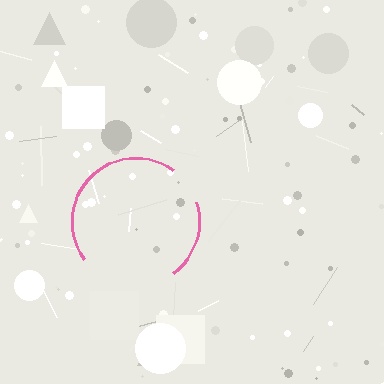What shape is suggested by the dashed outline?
The dashed outline suggests a circle.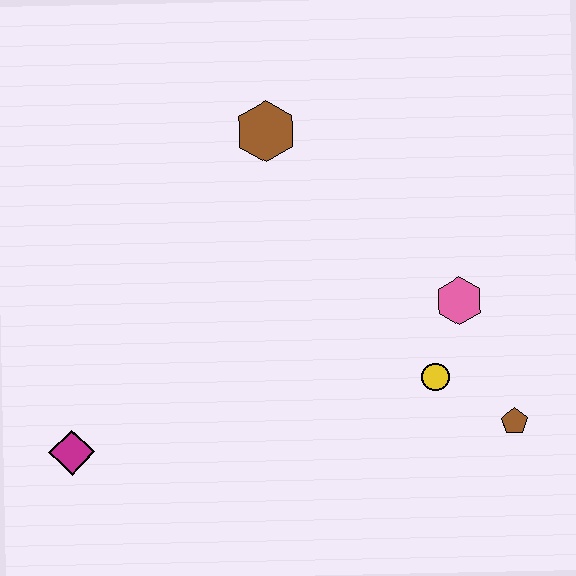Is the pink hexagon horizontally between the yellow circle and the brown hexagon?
No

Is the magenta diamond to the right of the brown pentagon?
No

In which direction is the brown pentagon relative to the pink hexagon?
The brown pentagon is below the pink hexagon.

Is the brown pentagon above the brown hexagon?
No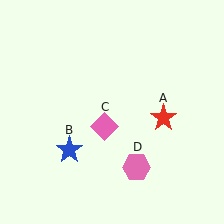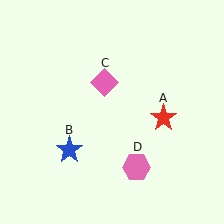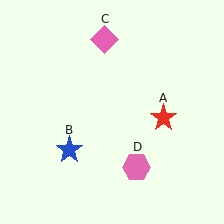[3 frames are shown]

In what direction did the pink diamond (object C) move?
The pink diamond (object C) moved up.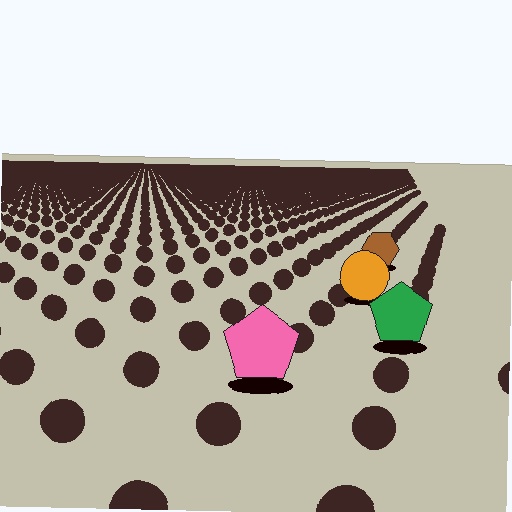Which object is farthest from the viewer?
The brown hexagon is farthest from the viewer. It appears smaller and the ground texture around it is denser.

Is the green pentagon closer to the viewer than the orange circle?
Yes. The green pentagon is closer — you can tell from the texture gradient: the ground texture is coarser near it.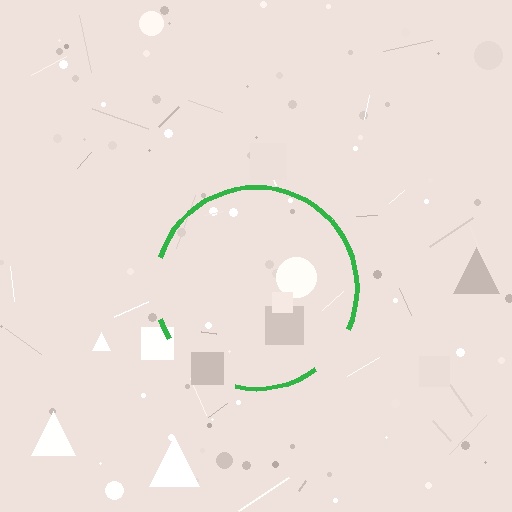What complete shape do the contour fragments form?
The contour fragments form a circle.